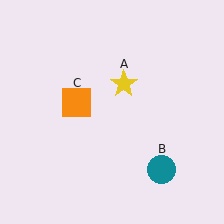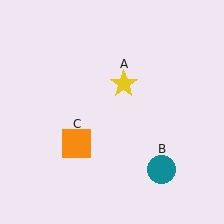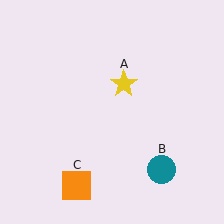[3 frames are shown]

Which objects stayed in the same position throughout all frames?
Yellow star (object A) and teal circle (object B) remained stationary.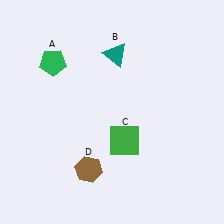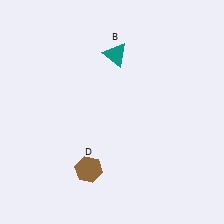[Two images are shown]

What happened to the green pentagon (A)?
The green pentagon (A) was removed in Image 2. It was in the top-left area of Image 1.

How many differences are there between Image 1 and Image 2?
There are 2 differences between the two images.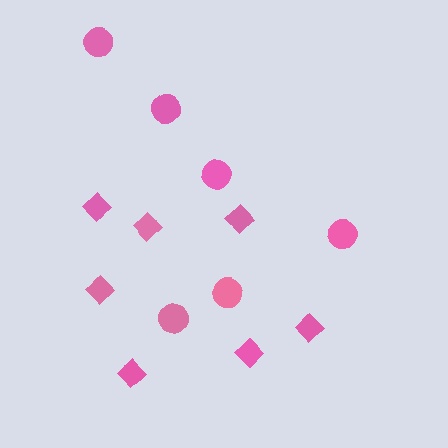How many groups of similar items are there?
There are 2 groups: one group of diamonds (7) and one group of circles (6).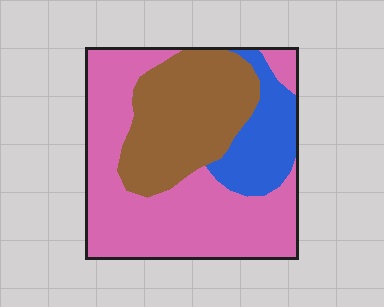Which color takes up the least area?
Blue, at roughly 15%.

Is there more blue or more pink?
Pink.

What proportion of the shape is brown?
Brown takes up about one third (1/3) of the shape.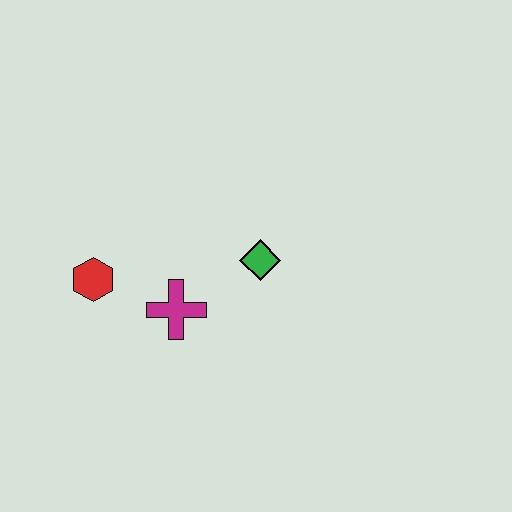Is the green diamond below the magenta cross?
No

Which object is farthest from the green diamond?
The red hexagon is farthest from the green diamond.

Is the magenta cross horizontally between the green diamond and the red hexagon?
Yes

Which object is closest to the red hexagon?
The magenta cross is closest to the red hexagon.